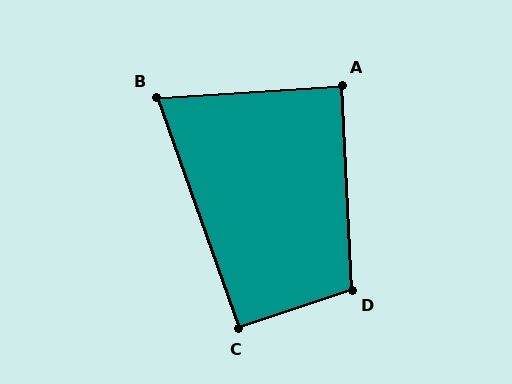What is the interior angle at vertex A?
Approximately 89 degrees (approximately right).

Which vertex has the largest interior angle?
D, at approximately 106 degrees.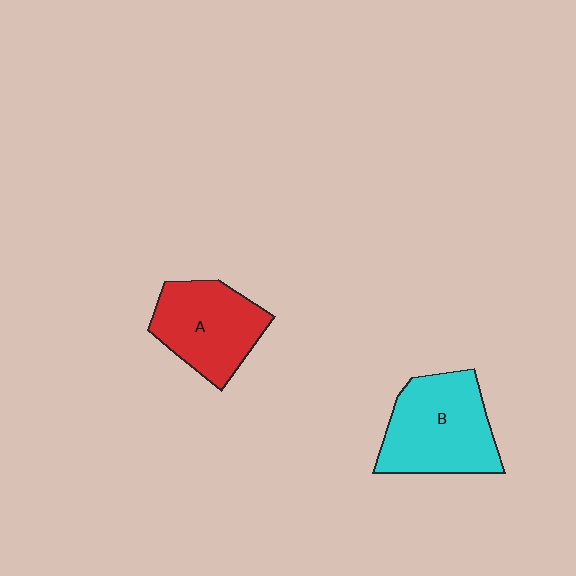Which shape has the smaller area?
Shape A (red).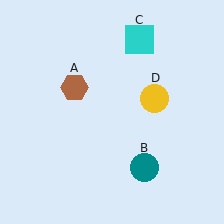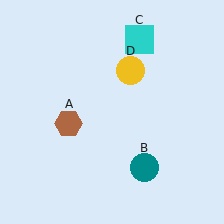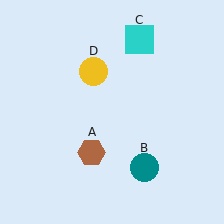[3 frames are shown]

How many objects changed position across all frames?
2 objects changed position: brown hexagon (object A), yellow circle (object D).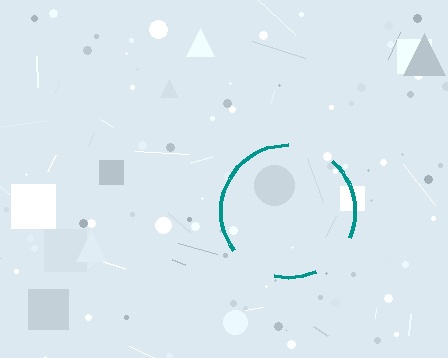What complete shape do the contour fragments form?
The contour fragments form a circle.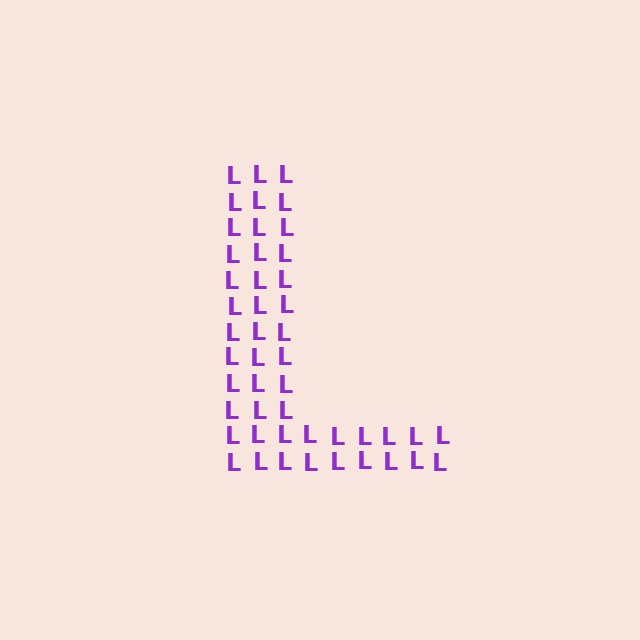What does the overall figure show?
The overall figure shows the letter L.